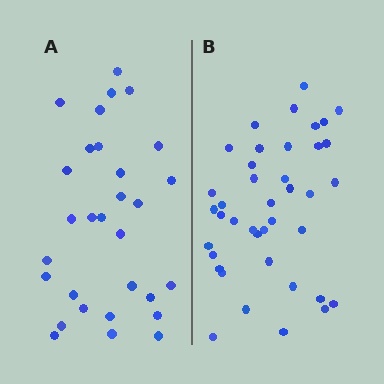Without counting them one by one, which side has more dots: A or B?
Region B (the right region) has more dots.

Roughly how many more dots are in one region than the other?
Region B has roughly 10 or so more dots than region A.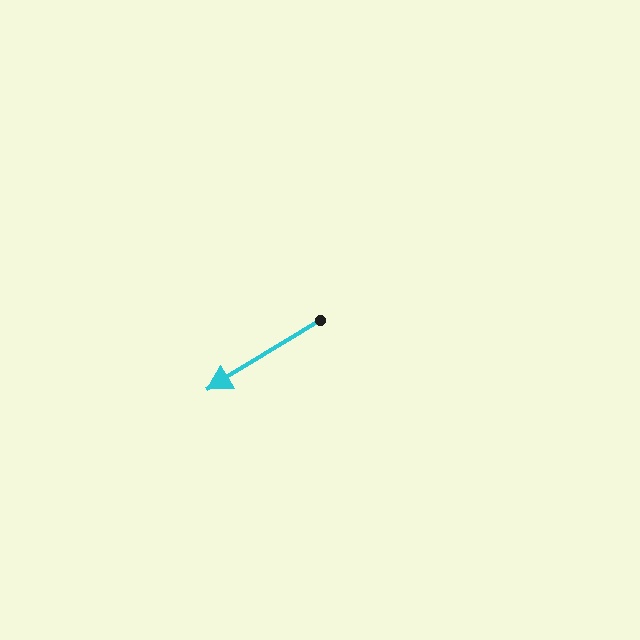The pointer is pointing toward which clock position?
Roughly 8 o'clock.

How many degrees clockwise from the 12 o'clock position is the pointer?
Approximately 238 degrees.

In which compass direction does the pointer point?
Southwest.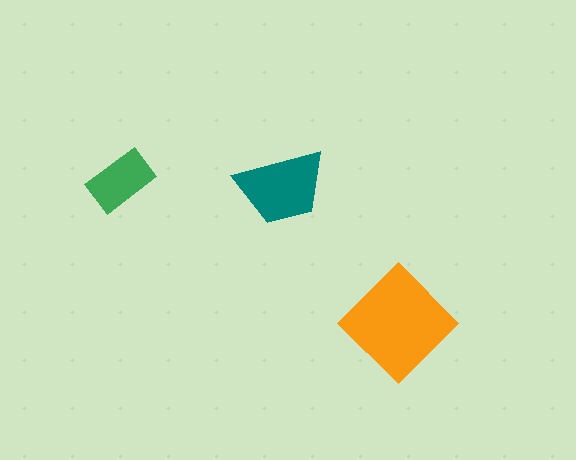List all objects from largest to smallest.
The orange diamond, the teal trapezoid, the green rectangle.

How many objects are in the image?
There are 3 objects in the image.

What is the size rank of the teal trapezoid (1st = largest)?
2nd.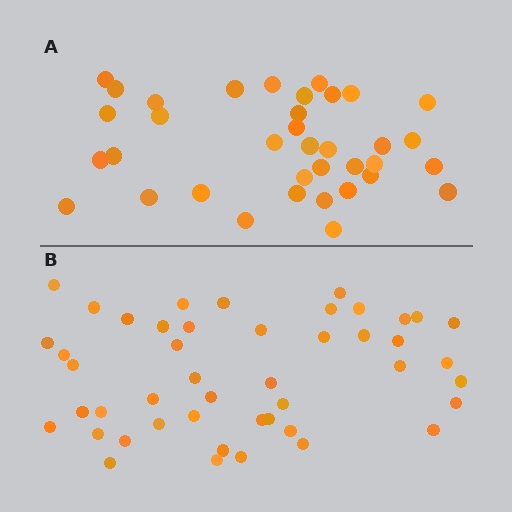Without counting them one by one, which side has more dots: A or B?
Region B (the bottom region) has more dots.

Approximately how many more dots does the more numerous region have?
Region B has roughly 10 or so more dots than region A.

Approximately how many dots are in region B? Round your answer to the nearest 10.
About 50 dots. (The exact count is 46, which rounds to 50.)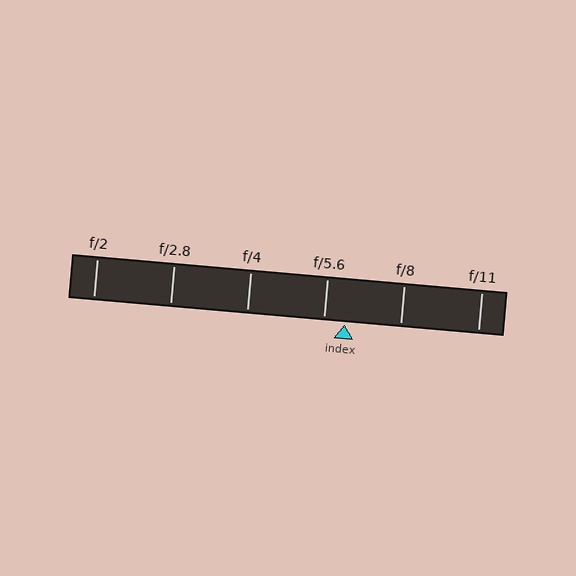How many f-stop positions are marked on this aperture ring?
There are 6 f-stop positions marked.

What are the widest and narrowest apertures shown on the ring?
The widest aperture shown is f/2 and the narrowest is f/11.